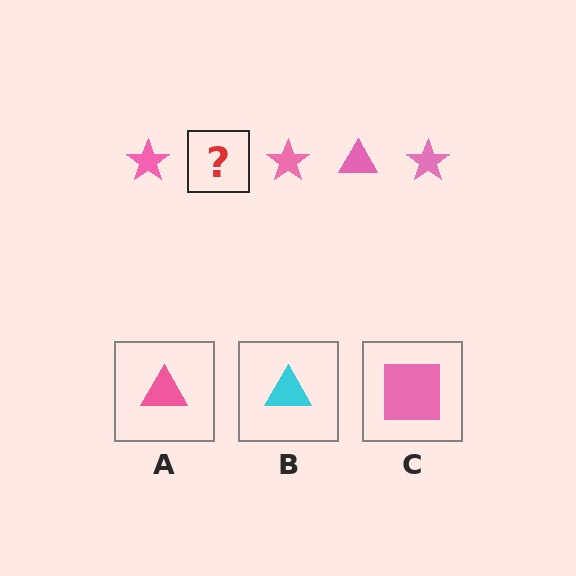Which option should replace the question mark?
Option A.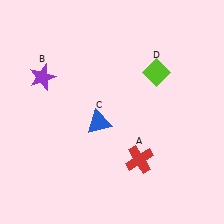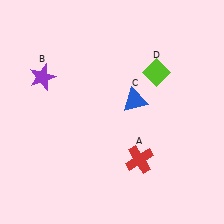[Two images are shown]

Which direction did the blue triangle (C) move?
The blue triangle (C) moved right.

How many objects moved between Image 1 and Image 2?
1 object moved between the two images.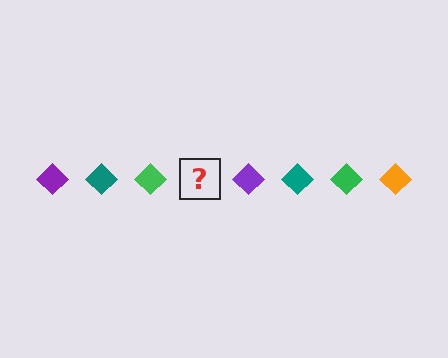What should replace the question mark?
The question mark should be replaced with an orange diamond.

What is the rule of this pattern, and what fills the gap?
The rule is that the pattern cycles through purple, teal, green, orange diamonds. The gap should be filled with an orange diamond.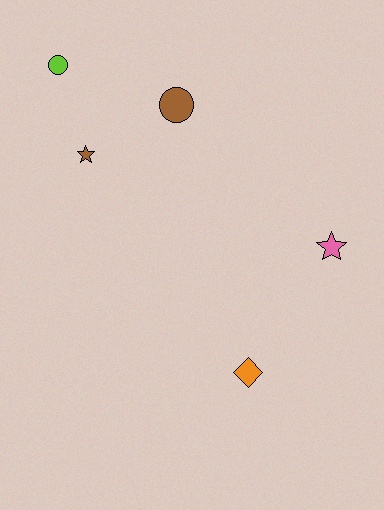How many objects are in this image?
There are 5 objects.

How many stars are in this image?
There are 2 stars.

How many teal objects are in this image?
There are no teal objects.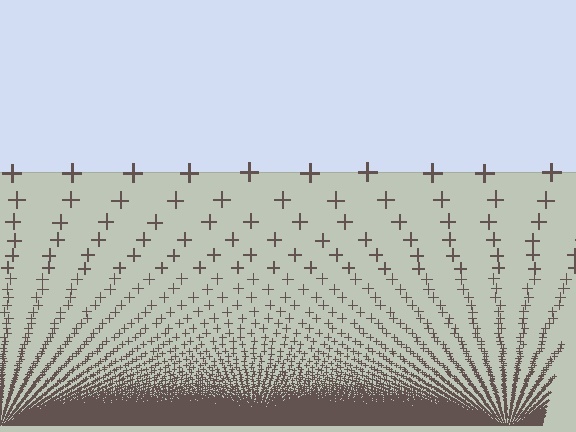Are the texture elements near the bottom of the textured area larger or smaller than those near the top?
Smaller. The gradient is inverted — elements near the bottom are smaller and denser.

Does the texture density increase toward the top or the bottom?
Density increases toward the bottom.